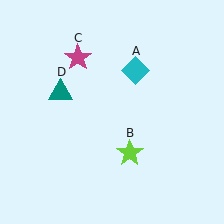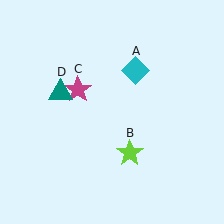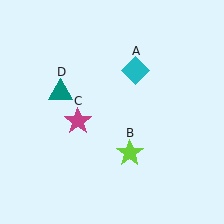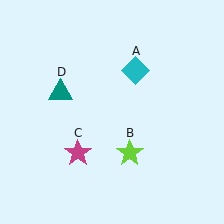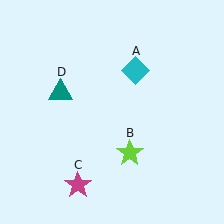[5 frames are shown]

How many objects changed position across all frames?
1 object changed position: magenta star (object C).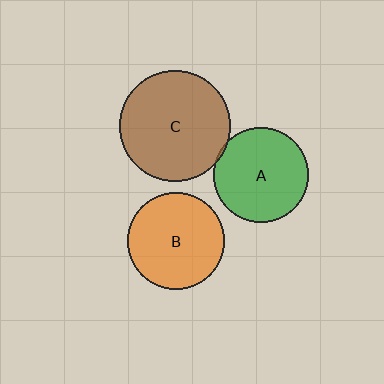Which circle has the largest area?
Circle C (brown).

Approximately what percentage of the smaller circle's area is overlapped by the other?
Approximately 5%.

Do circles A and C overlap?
Yes.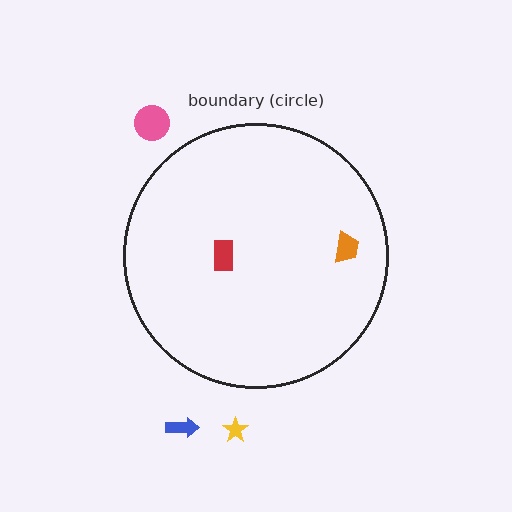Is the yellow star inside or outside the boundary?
Outside.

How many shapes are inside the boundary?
2 inside, 3 outside.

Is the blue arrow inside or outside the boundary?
Outside.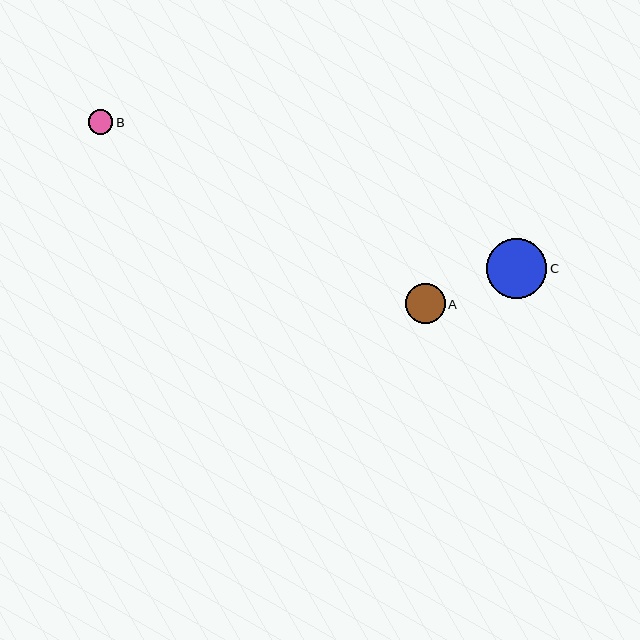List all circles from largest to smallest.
From largest to smallest: C, A, B.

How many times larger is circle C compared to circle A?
Circle C is approximately 1.5 times the size of circle A.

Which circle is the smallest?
Circle B is the smallest with a size of approximately 25 pixels.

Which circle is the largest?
Circle C is the largest with a size of approximately 60 pixels.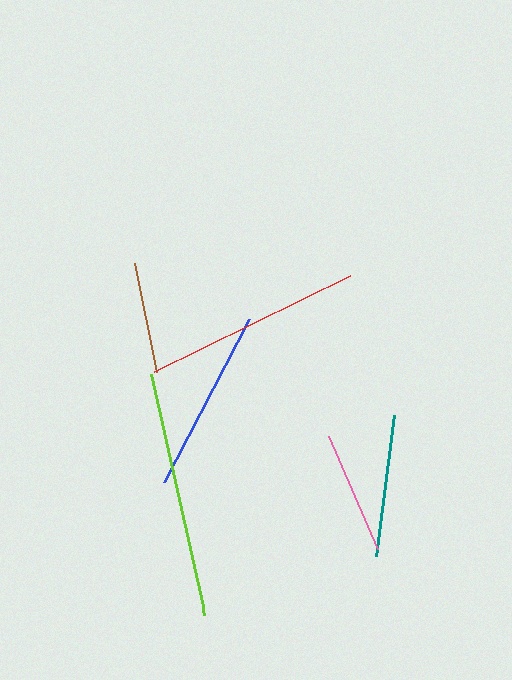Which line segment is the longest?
The lime line is the longest at approximately 246 pixels.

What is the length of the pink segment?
The pink segment is approximately 124 pixels long.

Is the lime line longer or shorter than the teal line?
The lime line is longer than the teal line.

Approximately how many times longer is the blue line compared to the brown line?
The blue line is approximately 1.7 times the length of the brown line.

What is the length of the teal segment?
The teal segment is approximately 141 pixels long.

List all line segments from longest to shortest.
From longest to shortest: lime, red, blue, teal, pink, brown.